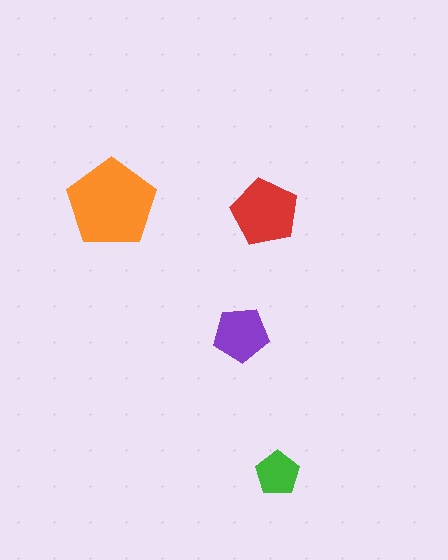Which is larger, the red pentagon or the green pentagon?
The red one.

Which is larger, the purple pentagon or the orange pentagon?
The orange one.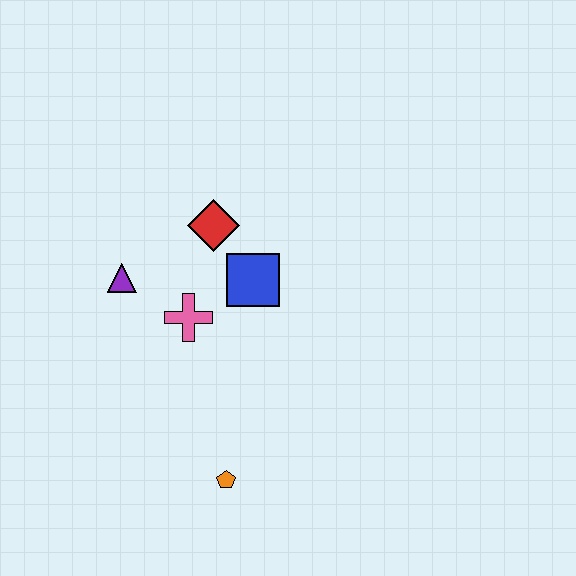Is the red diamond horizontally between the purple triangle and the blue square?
Yes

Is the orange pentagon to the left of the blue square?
Yes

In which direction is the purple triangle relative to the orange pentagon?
The purple triangle is above the orange pentagon.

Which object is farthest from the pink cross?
The orange pentagon is farthest from the pink cross.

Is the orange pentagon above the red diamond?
No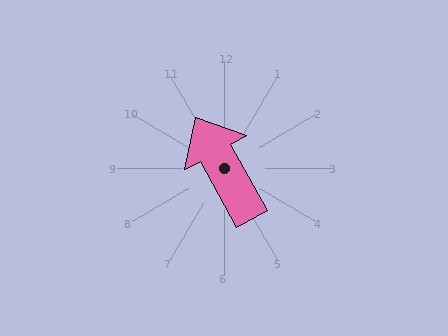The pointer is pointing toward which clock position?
Roughly 11 o'clock.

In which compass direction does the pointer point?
Northwest.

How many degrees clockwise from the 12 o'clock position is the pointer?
Approximately 331 degrees.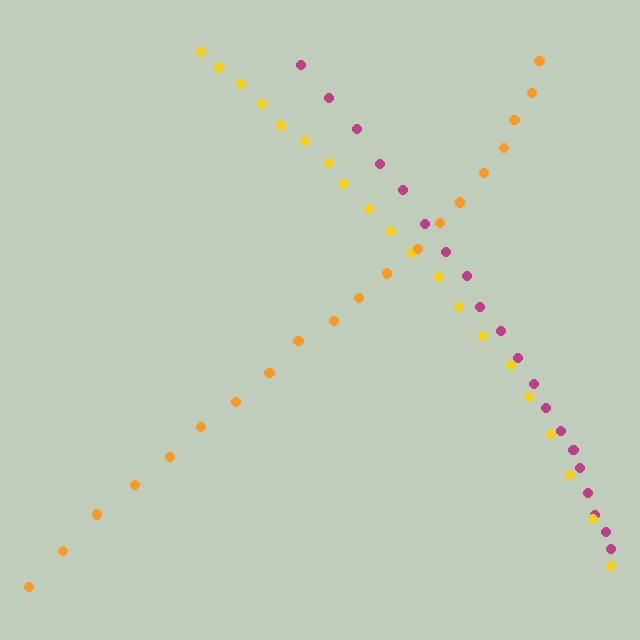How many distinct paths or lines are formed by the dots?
There are 3 distinct paths.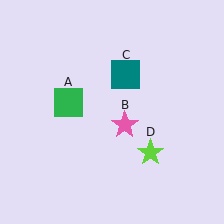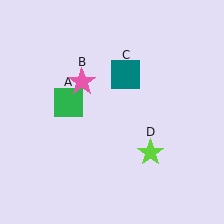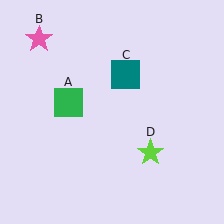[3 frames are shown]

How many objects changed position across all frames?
1 object changed position: pink star (object B).